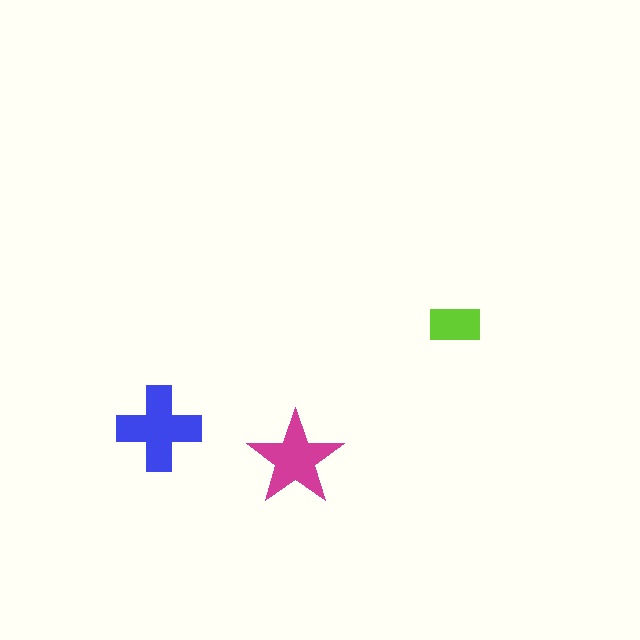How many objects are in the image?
There are 3 objects in the image.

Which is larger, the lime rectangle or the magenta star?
The magenta star.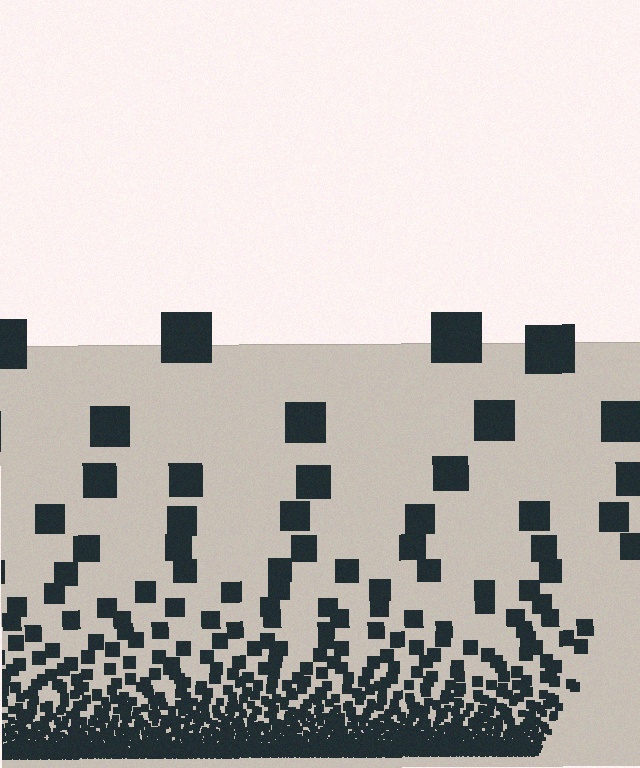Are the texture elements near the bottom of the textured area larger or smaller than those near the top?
Smaller. The gradient is inverted — elements near the bottom are smaller and denser.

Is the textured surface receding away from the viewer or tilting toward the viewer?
The surface appears to tilt toward the viewer. Texture elements get larger and sparser toward the top.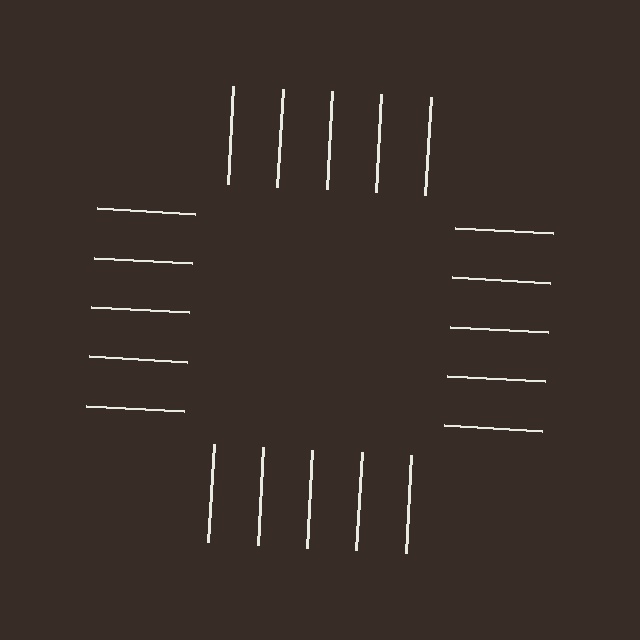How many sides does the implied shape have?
4 sides — the line-ends trace a square.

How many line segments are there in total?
20 — 5 along each of the 4 edges.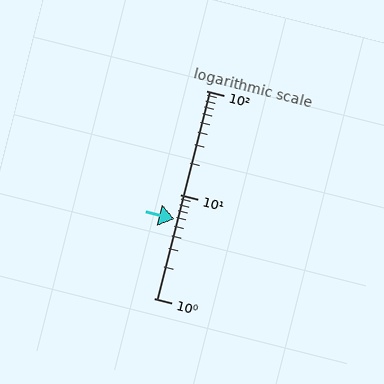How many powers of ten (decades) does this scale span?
The scale spans 2 decades, from 1 to 100.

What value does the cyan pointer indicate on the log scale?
The pointer indicates approximately 5.8.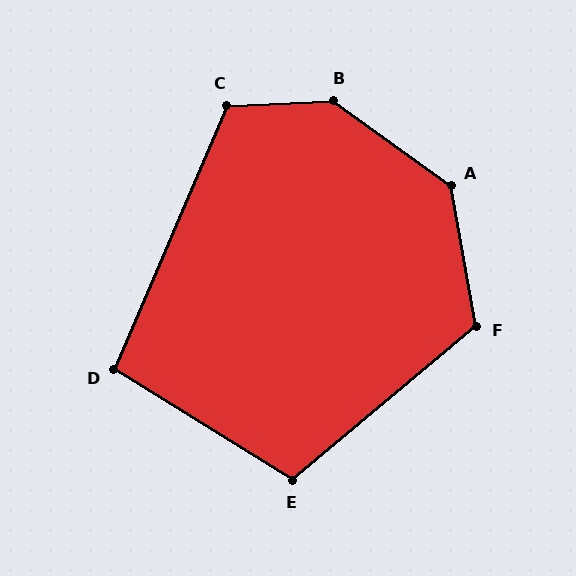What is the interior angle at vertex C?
Approximately 116 degrees (obtuse).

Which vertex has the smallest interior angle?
D, at approximately 99 degrees.